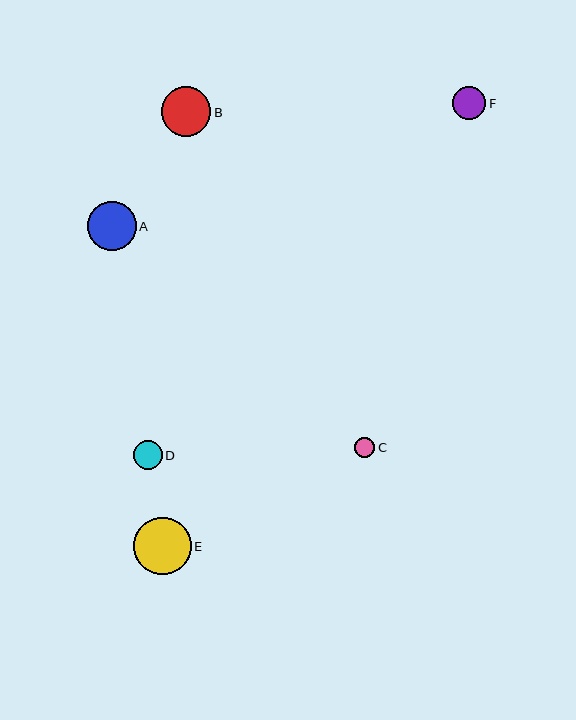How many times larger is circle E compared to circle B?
Circle E is approximately 1.2 times the size of circle B.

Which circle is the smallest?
Circle C is the smallest with a size of approximately 20 pixels.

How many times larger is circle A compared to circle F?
Circle A is approximately 1.5 times the size of circle F.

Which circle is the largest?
Circle E is the largest with a size of approximately 57 pixels.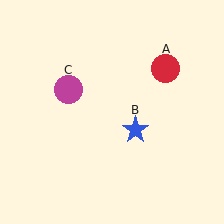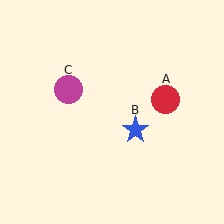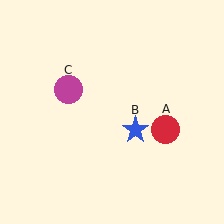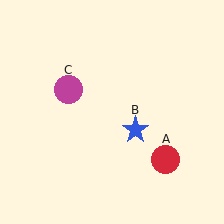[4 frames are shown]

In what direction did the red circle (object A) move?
The red circle (object A) moved down.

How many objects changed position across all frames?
1 object changed position: red circle (object A).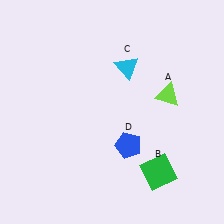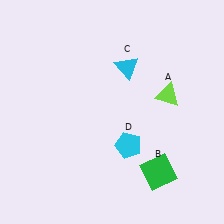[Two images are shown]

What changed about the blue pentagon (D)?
In Image 1, D is blue. In Image 2, it changed to cyan.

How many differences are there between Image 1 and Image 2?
There is 1 difference between the two images.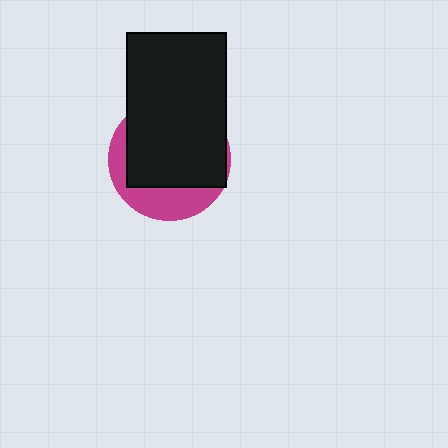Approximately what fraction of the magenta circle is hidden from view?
Roughly 69% of the magenta circle is hidden behind the black rectangle.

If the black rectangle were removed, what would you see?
You would see the complete magenta circle.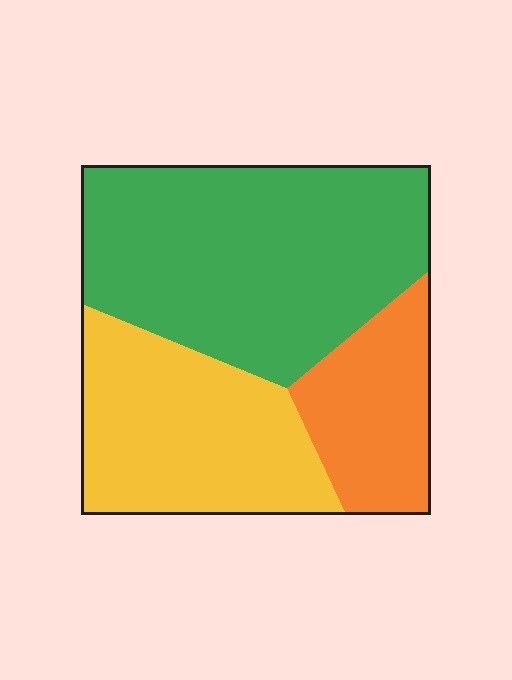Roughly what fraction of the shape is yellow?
Yellow takes up between a sixth and a third of the shape.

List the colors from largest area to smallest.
From largest to smallest: green, yellow, orange.